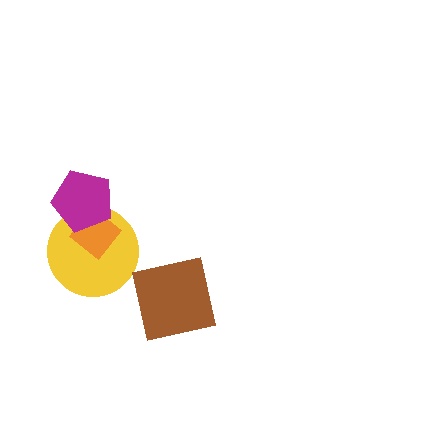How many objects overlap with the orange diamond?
2 objects overlap with the orange diamond.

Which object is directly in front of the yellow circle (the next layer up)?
The orange diamond is directly in front of the yellow circle.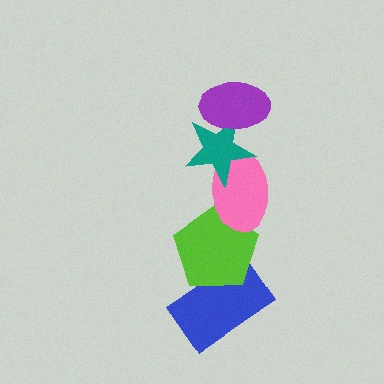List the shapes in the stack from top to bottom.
From top to bottom: the purple ellipse, the teal star, the pink ellipse, the lime pentagon, the blue rectangle.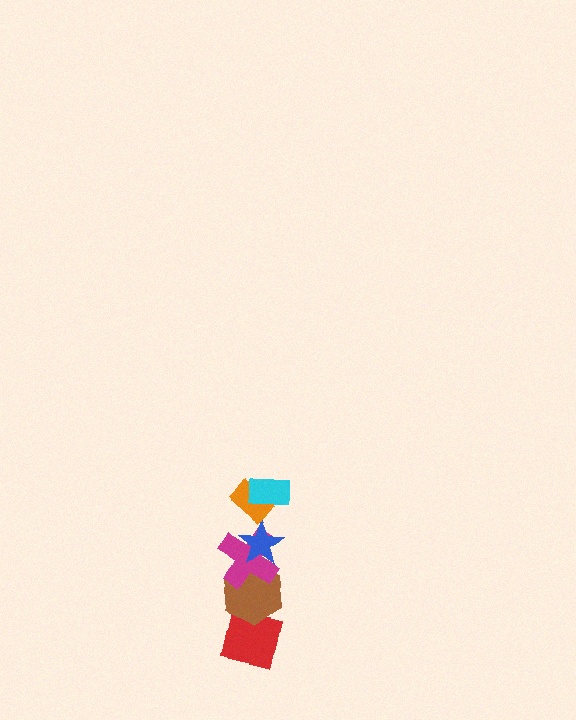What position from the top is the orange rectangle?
The orange rectangle is 2nd from the top.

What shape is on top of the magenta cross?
The blue star is on top of the magenta cross.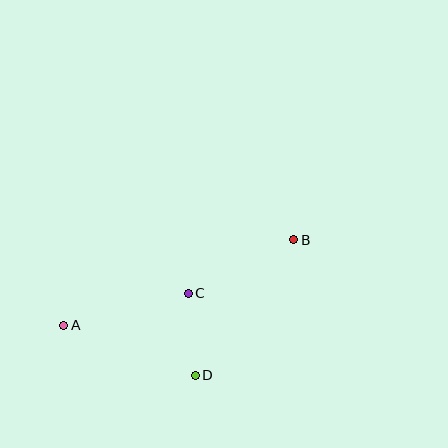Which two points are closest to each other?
Points C and D are closest to each other.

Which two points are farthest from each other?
Points A and B are farthest from each other.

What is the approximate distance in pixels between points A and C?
The distance between A and C is approximately 129 pixels.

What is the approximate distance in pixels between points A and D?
The distance between A and D is approximately 141 pixels.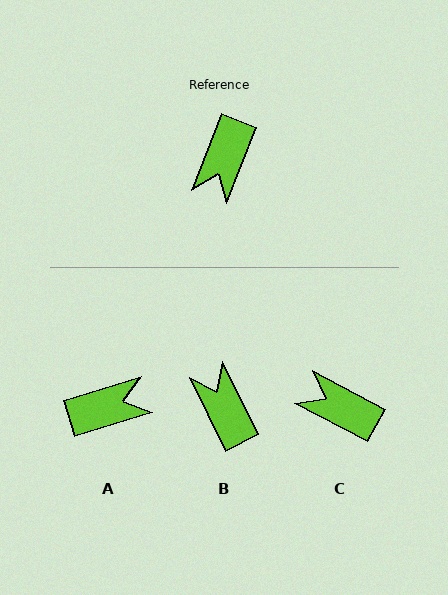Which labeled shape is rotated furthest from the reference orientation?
B, about 133 degrees away.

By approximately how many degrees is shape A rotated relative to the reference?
Approximately 128 degrees counter-clockwise.